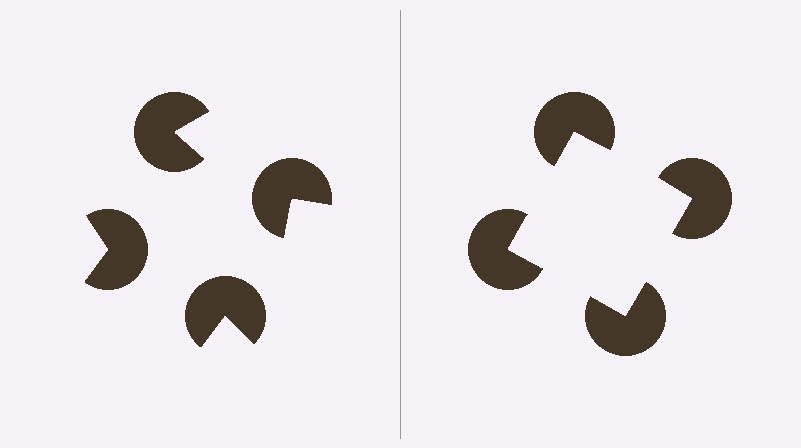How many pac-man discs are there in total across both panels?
8 — 4 on each side.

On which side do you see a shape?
An illusory square appears on the right side. On the left side the wedge cuts are rotated, so no coherent shape forms.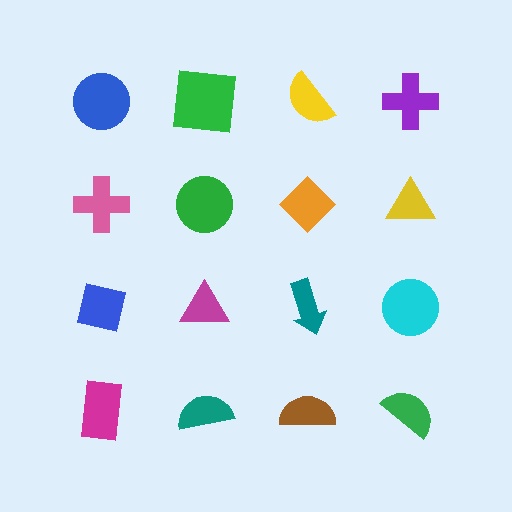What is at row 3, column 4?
A cyan circle.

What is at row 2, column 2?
A green circle.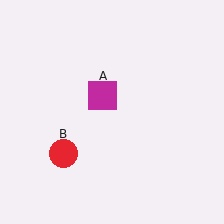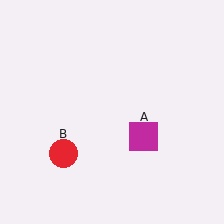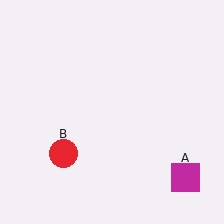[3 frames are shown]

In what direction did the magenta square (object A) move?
The magenta square (object A) moved down and to the right.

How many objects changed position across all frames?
1 object changed position: magenta square (object A).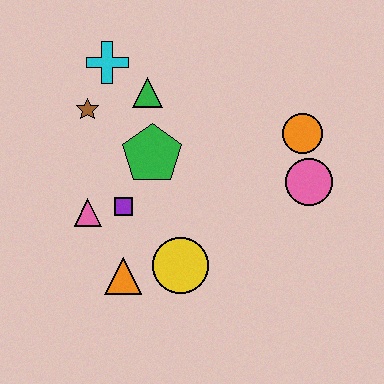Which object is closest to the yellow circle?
The orange triangle is closest to the yellow circle.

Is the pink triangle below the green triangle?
Yes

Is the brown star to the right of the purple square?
No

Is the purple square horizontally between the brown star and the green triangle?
Yes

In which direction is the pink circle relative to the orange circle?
The pink circle is below the orange circle.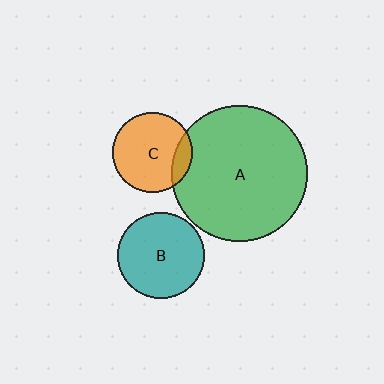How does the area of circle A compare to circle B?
Approximately 2.5 times.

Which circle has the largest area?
Circle A (green).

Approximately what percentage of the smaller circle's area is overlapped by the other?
Approximately 15%.